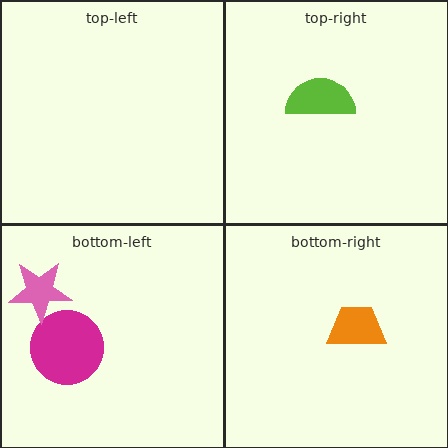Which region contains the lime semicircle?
The top-right region.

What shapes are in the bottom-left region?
The magenta circle, the pink star.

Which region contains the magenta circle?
The bottom-left region.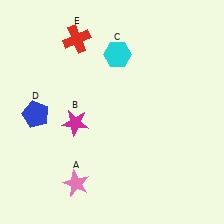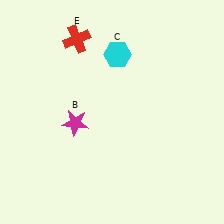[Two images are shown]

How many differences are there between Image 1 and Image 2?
There are 2 differences between the two images.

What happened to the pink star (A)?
The pink star (A) was removed in Image 2. It was in the bottom-left area of Image 1.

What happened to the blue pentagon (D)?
The blue pentagon (D) was removed in Image 2. It was in the bottom-left area of Image 1.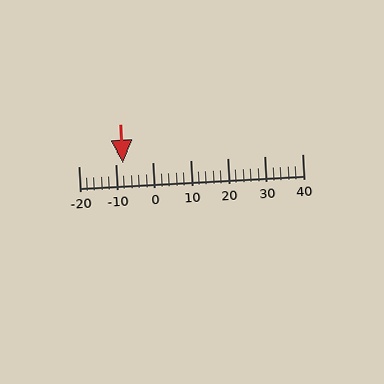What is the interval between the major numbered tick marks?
The major tick marks are spaced 10 units apart.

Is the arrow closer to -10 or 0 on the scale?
The arrow is closer to -10.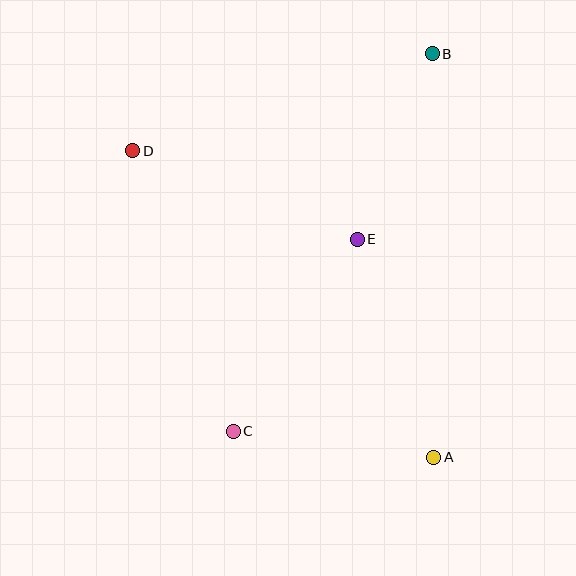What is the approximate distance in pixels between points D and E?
The distance between D and E is approximately 241 pixels.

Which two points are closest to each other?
Points B and E are closest to each other.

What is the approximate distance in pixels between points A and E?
The distance between A and E is approximately 231 pixels.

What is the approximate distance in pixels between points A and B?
The distance between A and B is approximately 403 pixels.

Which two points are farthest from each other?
Points A and D are farthest from each other.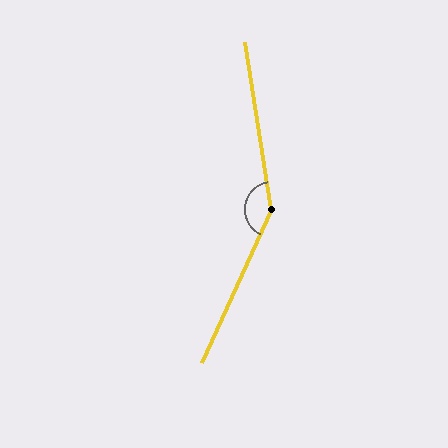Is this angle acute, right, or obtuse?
It is obtuse.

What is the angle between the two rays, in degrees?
Approximately 146 degrees.